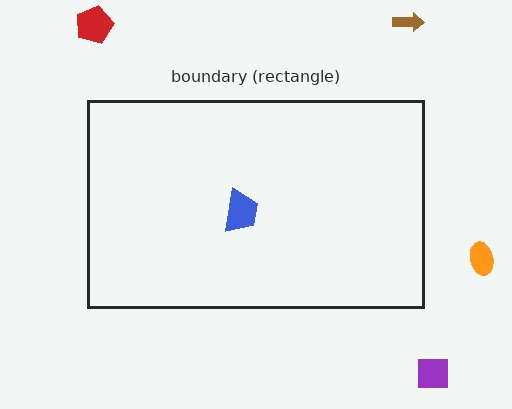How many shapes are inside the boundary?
1 inside, 4 outside.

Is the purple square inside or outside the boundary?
Outside.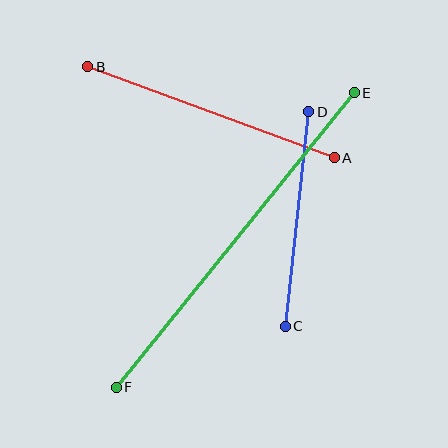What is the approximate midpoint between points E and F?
The midpoint is at approximately (235, 240) pixels.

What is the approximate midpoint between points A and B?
The midpoint is at approximately (211, 112) pixels.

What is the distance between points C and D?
The distance is approximately 216 pixels.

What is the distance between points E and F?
The distance is approximately 379 pixels.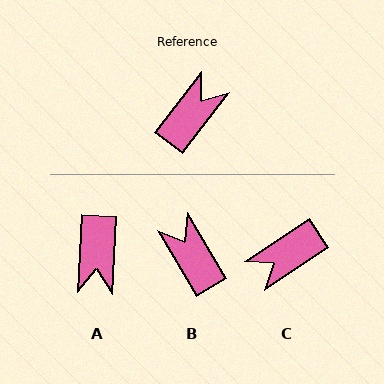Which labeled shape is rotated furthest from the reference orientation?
C, about 162 degrees away.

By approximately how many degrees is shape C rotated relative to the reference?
Approximately 162 degrees counter-clockwise.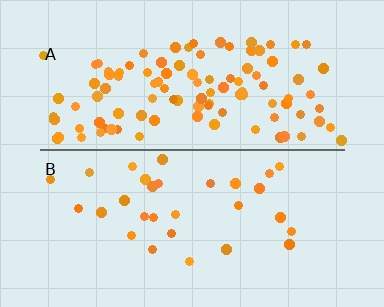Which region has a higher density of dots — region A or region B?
A (the top).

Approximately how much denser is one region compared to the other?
Approximately 3.5× — region A over region B.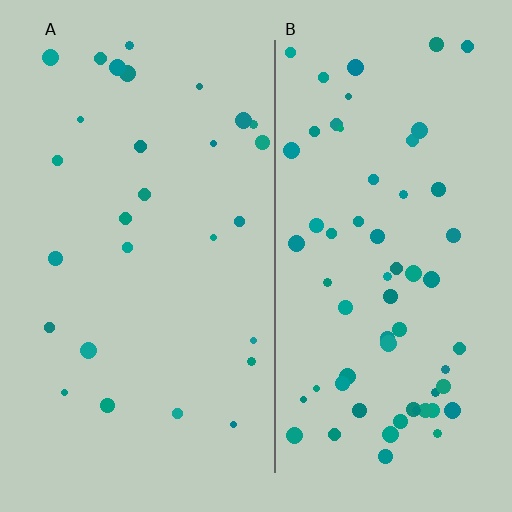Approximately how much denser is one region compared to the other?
Approximately 2.3× — region B over region A.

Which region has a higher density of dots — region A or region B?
B (the right).